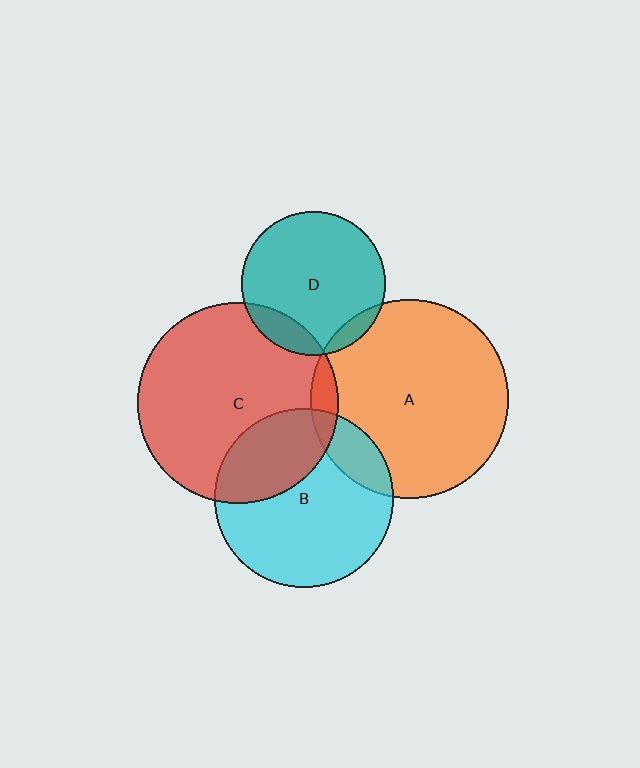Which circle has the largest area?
Circle C (red).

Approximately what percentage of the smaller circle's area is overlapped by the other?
Approximately 15%.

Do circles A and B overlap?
Yes.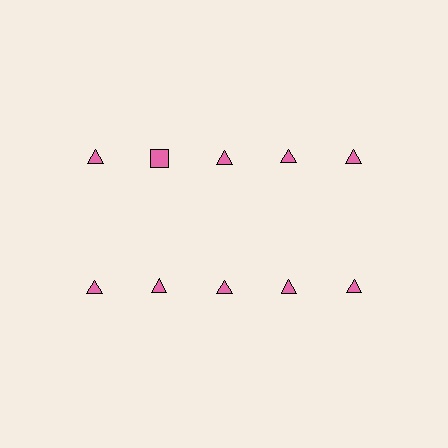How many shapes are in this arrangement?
There are 10 shapes arranged in a grid pattern.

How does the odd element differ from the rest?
It has a different shape: square instead of triangle.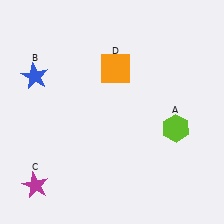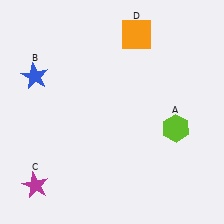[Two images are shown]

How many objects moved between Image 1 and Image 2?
1 object moved between the two images.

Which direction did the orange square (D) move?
The orange square (D) moved up.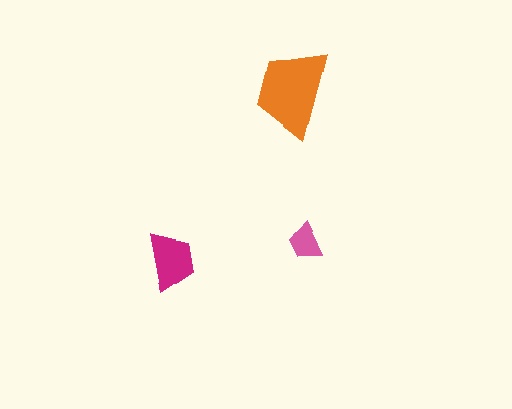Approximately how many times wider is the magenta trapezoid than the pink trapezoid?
About 1.5 times wider.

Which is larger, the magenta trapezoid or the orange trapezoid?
The orange one.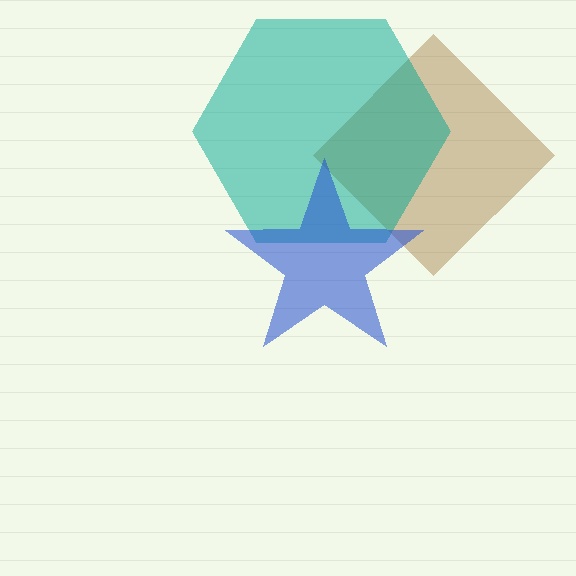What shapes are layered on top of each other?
The layered shapes are: a brown diamond, a teal hexagon, a blue star.